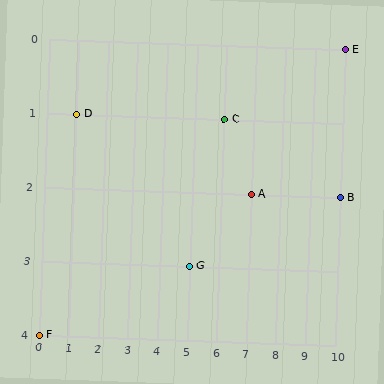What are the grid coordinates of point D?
Point D is at grid coordinates (1, 1).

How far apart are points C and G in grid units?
Points C and G are 1 column and 2 rows apart (about 2.2 grid units diagonally).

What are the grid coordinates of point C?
Point C is at grid coordinates (6, 1).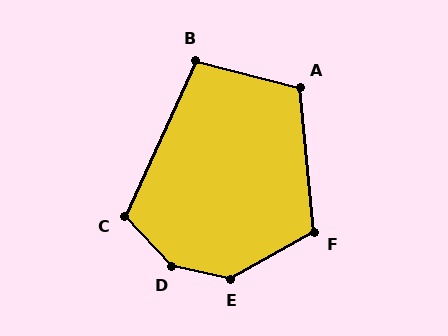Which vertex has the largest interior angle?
D, at approximately 146 degrees.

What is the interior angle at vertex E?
Approximately 139 degrees (obtuse).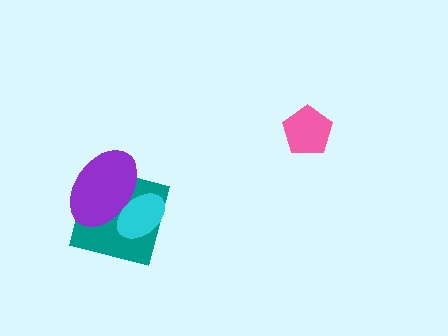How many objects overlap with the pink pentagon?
0 objects overlap with the pink pentagon.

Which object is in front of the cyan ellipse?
The purple ellipse is in front of the cyan ellipse.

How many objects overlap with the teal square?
2 objects overlap with the teal square.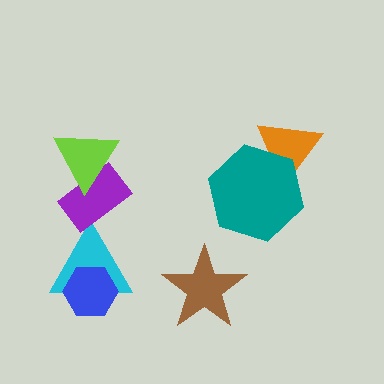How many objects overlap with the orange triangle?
1 object overlaps with the orange triangle.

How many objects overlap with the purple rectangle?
2 objects overlap with the purple rectangle.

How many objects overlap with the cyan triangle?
2 objects overlap with the cyan triangle.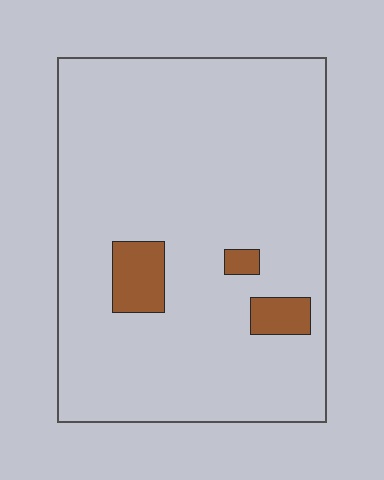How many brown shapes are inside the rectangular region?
3.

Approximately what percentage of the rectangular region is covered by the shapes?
Approximately 5%.